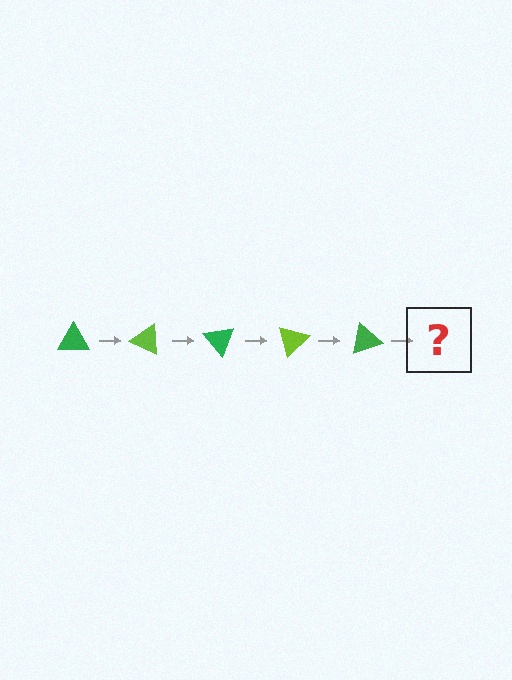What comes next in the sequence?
The next element should be a lime triangle, rotated 125 degrees from the start.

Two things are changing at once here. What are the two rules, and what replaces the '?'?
The two rules are that it rotates 25 degrees each step and the color cycles through green and lime. The '?' should be a lime triangle, rotated 125 degrees from the start.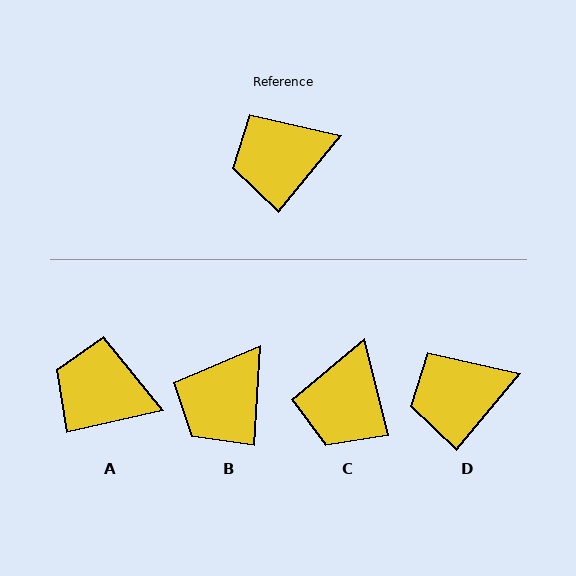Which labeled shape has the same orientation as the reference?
D.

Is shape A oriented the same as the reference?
No, it is off by about 38 degrees.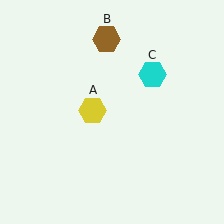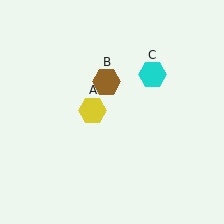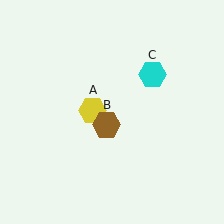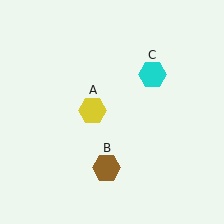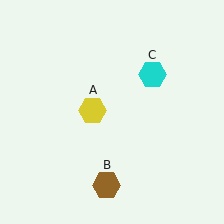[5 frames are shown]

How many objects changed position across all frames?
1 object changed position: brown hexagon (object B).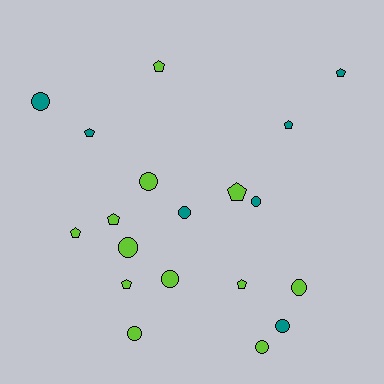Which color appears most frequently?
Lime, with 12 objects.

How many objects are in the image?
There are 19 objects.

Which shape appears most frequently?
Circle, with 10 objects.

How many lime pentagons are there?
There are 6 lime pentagons.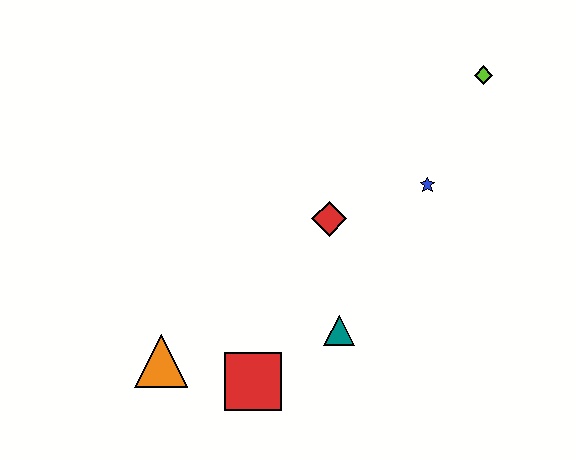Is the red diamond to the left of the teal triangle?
Yes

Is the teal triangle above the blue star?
No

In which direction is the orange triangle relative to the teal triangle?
The orange triangle is to the left of the teal triangle.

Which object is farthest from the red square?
The lime diamond is farthest from the red square.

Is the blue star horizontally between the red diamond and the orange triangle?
No